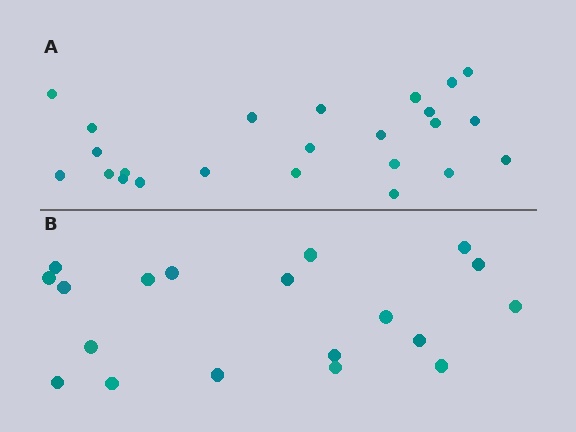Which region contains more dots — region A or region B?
Region A (the top region) has more dots.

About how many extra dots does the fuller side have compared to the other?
Region A has about 5 more dots than region B.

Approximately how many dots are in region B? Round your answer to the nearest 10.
About 20 dots. (The exact count is 19, which rounds to 20.)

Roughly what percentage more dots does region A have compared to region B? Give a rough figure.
About 25% more.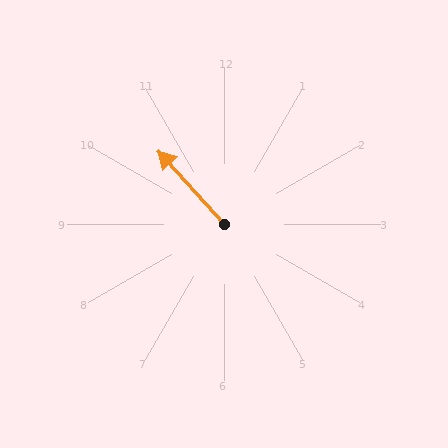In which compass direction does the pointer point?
Northwest.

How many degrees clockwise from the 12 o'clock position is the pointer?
Approximately 318 degrees.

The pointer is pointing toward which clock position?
Roughly 11 o'clock.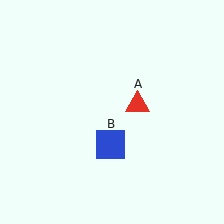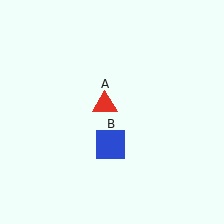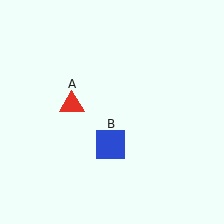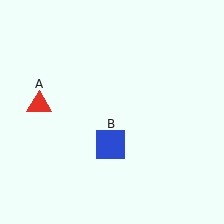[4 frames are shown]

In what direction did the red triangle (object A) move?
The red triangle (object A) moved left.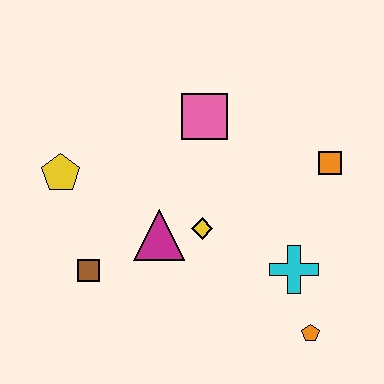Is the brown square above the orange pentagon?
Yes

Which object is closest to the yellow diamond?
The magenta triangle is closest to the yellow diamond.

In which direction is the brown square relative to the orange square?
The brown square is to the left of the orange square.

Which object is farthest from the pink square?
The orange pentagon is farthest from the pink square.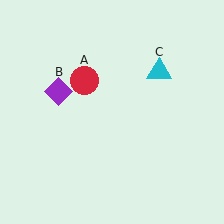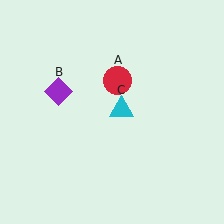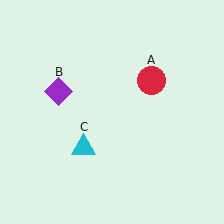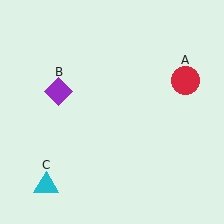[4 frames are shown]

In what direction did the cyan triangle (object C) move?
The cyan triangle (object C) moved down and to the left.